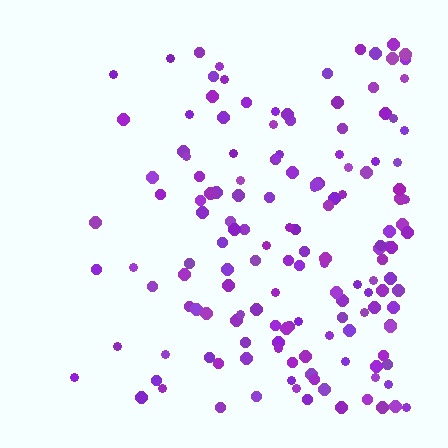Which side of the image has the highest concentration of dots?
The right.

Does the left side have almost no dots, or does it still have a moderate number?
Still a moderate number, just noticeably fewer than the right.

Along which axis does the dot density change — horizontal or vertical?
Horizontal.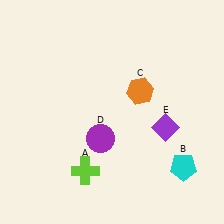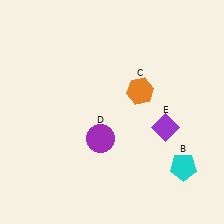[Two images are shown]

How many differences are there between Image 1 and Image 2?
There is 1 difference between the two images.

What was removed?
The lime cross (A) was removed in Image 2.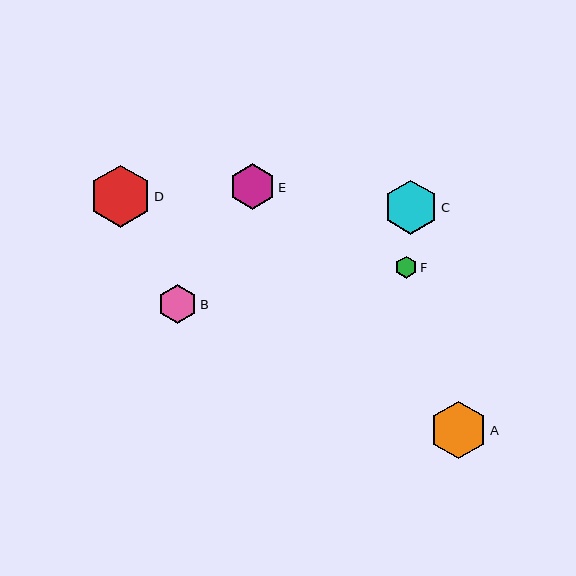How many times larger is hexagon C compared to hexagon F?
Hexagon C is approximately 2.4 times the size of hexagon F.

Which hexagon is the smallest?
Hexagon F is the smallest with a size of approximately 22 pixels.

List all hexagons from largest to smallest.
From largest to smallest: D, A, C, E, B, F.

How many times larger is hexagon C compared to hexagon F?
Hexagon C is approximately 2.4 times the size of hexagon F.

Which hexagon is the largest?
Hexagon D is the largest with a size of approximately 62 pixels.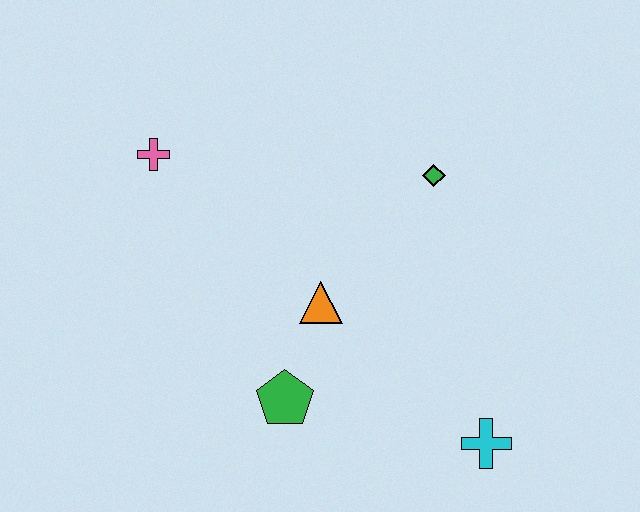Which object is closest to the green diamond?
The orange triangle is closest to the green diamond.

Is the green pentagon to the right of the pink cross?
Yes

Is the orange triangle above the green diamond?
No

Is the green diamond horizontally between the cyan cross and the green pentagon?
Yes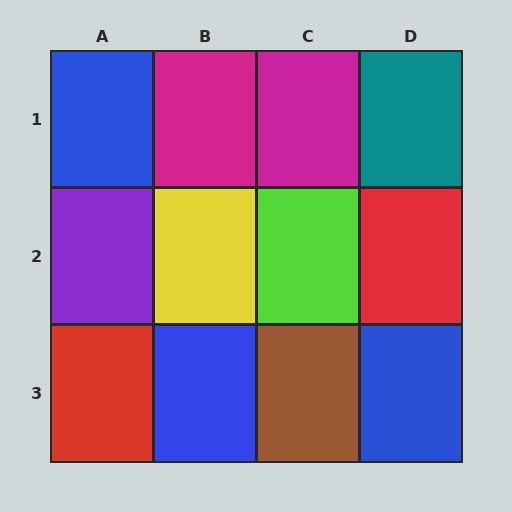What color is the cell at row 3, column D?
Blue.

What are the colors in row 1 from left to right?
Blue, magenta, magenta, teal.